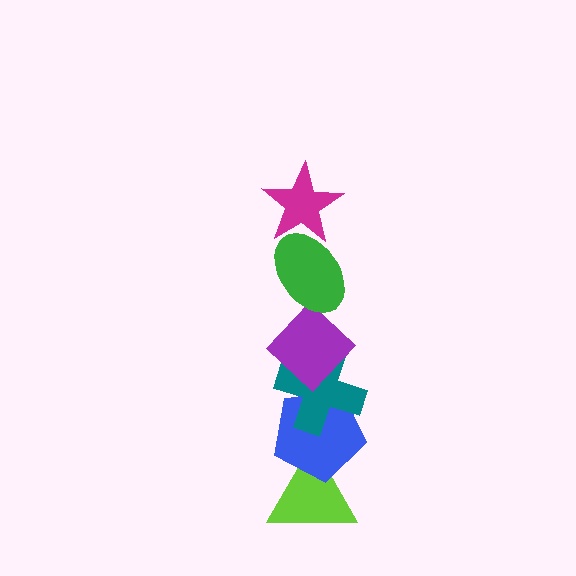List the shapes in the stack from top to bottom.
From top to bottom: the magenta star, the green ellipse, the purple diamond, the teal cross, the blue pentagon, the lime triangle.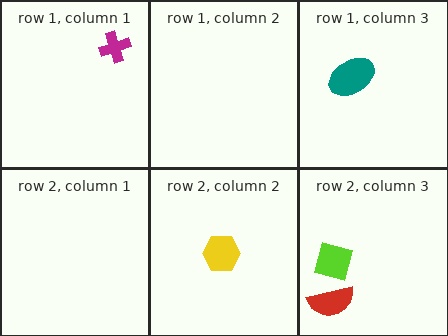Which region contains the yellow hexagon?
The row 2, column 2 region.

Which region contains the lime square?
The row 2, column 3 region.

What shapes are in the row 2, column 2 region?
The yellow hexagon.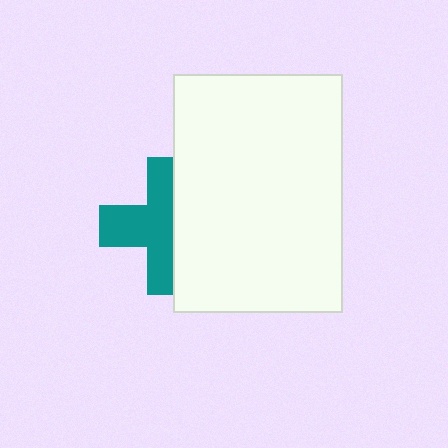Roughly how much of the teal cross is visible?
About half of it is visible (roughly 57%).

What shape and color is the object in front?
The object in front is a white rectangle.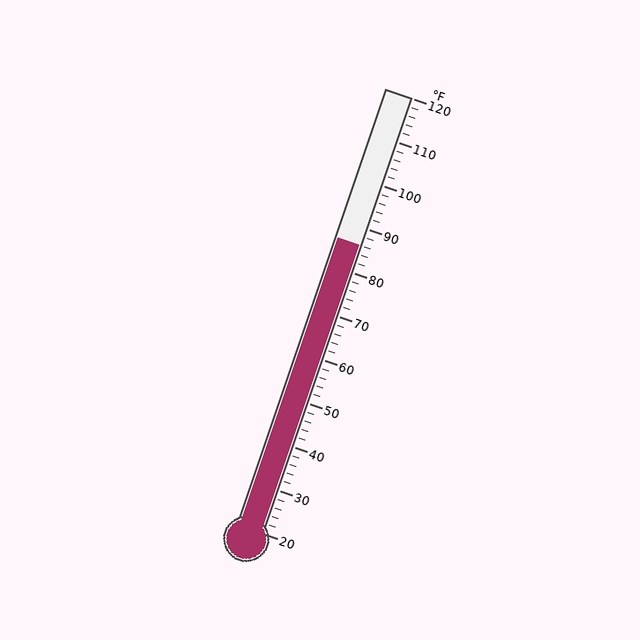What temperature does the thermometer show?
The thermometer shows approximately 86°F.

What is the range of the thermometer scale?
The thermometer scale ranges from 20°F to 120°F.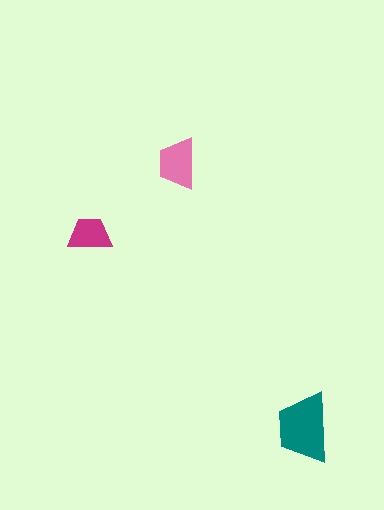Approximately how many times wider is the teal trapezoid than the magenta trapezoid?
About 1.5 times wider.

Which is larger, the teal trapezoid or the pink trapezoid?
The teal one.